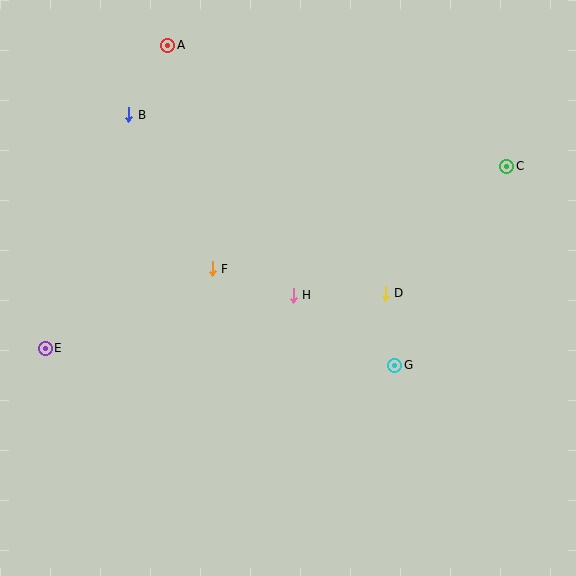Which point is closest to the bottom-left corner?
Point E is closest to the bottom-left corner.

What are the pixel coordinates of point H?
Point H is at (293, 295).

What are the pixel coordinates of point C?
Point C is at (507, 167).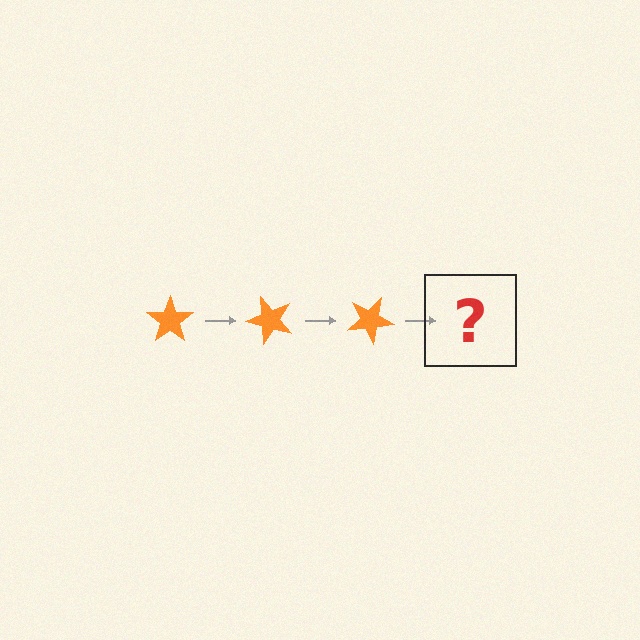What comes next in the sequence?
The next element should be an orange star rotated 150 degrees.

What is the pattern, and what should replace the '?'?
The pattern is that the star rotates 50 degrees each step. The '?' should be an orange star rotated 150 degrees.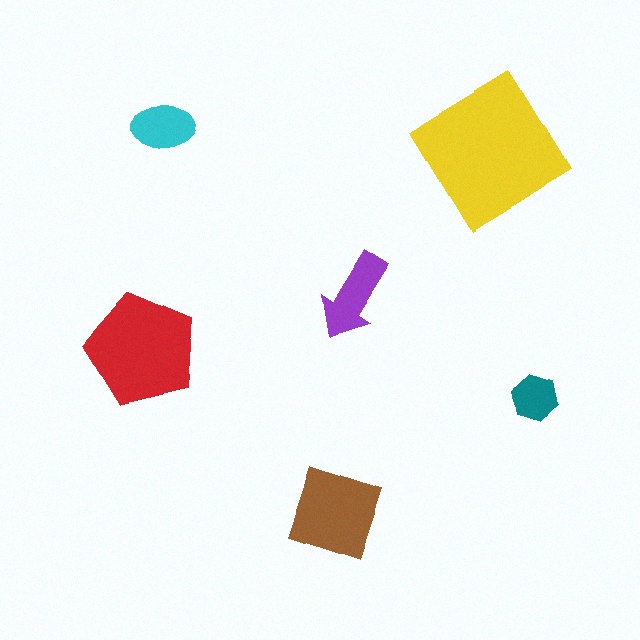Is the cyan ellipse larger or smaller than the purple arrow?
Smaller.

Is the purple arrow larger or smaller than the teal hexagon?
Larger.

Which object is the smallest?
The teal hexagon.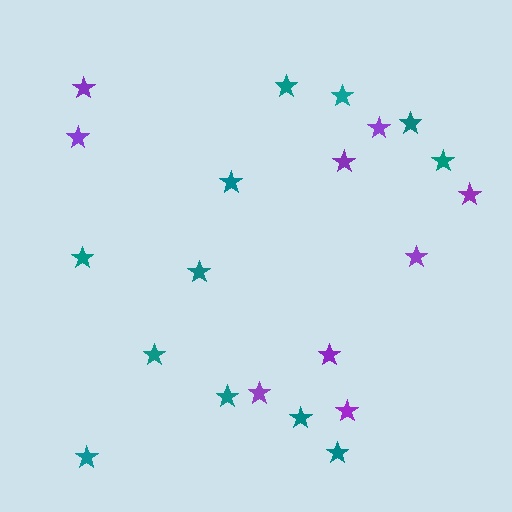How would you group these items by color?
There are 2 groups: one group of teal stars (12) and one group of purple stars (9).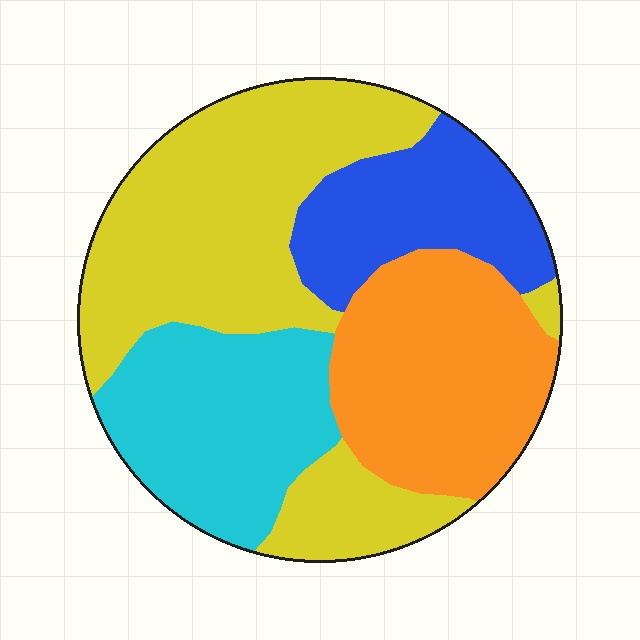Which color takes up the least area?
Blue, at roughly 15%.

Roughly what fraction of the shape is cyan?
Cyan takes up about one fifth (1/5) of the shape.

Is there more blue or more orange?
Orange.